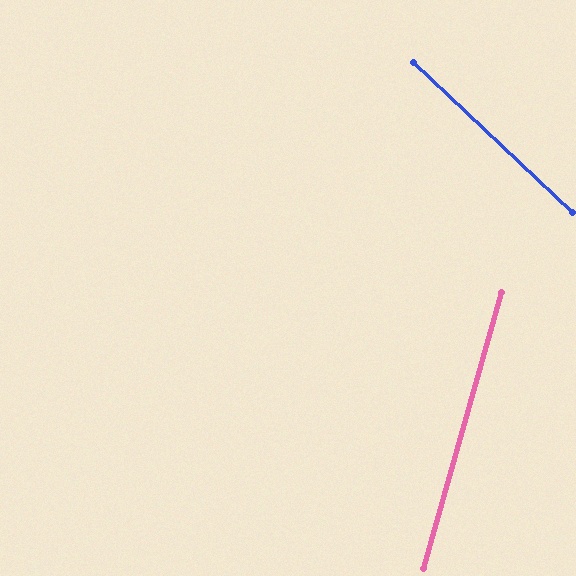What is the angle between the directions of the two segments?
Approximately 63 degrees.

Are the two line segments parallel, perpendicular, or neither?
Neither parallel nor perpendicular — they differ by about 63°.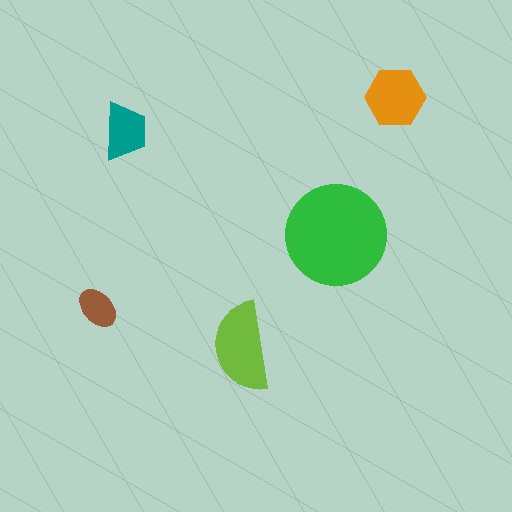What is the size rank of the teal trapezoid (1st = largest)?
4th.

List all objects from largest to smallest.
The green circle, the lime semicircle, the orange hexagon, the teal trapezoid, the brown ellipse.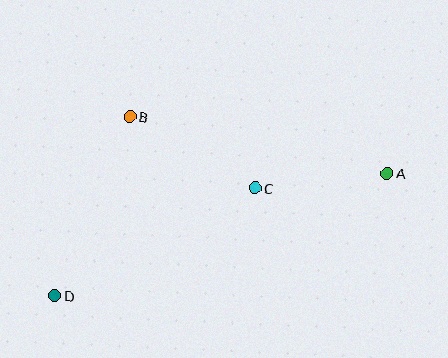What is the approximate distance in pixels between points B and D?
The distance between B and D is approximately 194 pixels.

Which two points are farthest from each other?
Points A and D are farthest from each other.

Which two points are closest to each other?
Points A and C are closest to each other.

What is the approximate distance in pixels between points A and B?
The distance between A and B is approximately 263 pixels.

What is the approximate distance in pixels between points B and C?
The distance between B and C is approximately 144 pixels.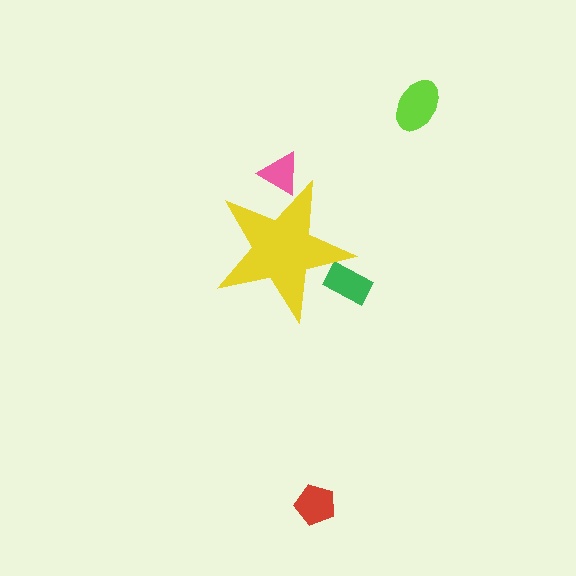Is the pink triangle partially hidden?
Yes, the pink triangle is partially hidden behind the yellow star.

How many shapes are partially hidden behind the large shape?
2 shapes are partially hidden.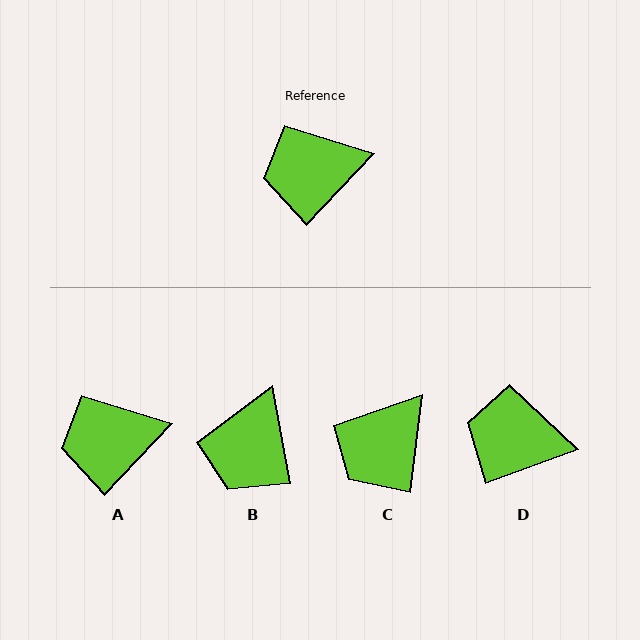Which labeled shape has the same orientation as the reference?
A.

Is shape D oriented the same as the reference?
No, it is off by about 26 degrees.